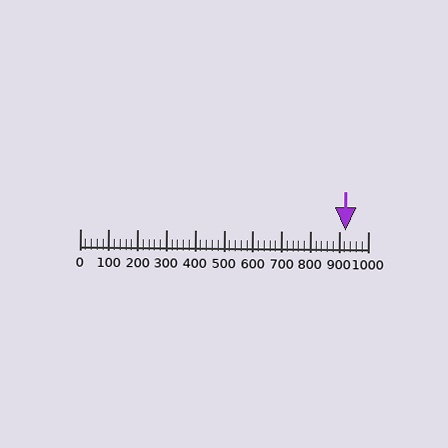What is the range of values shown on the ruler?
The ruler shows values from 0 to 1000.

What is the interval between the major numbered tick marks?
The major tick marks are spaced 100 units apart.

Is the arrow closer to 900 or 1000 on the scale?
The arrow is closer to 900.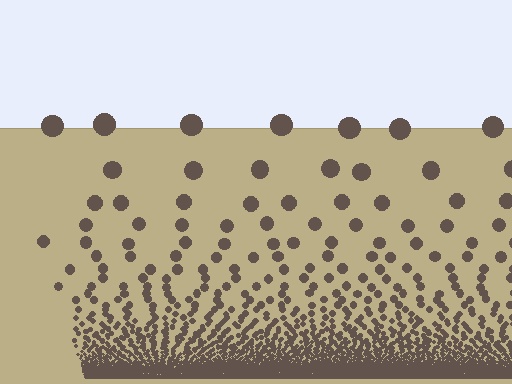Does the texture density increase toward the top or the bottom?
Density increases toward the bottom.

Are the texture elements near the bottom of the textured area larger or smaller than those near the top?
Smaller. The gradient is inverted — elements near the bottom are smaller and denser.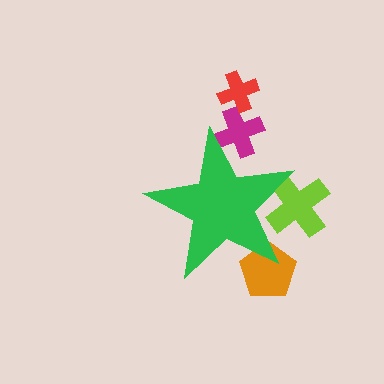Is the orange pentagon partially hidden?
Yes, the orange pentagon is partially hidden behind the green star.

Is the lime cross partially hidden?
Yes, the lime cross is partially hidden behind the green star.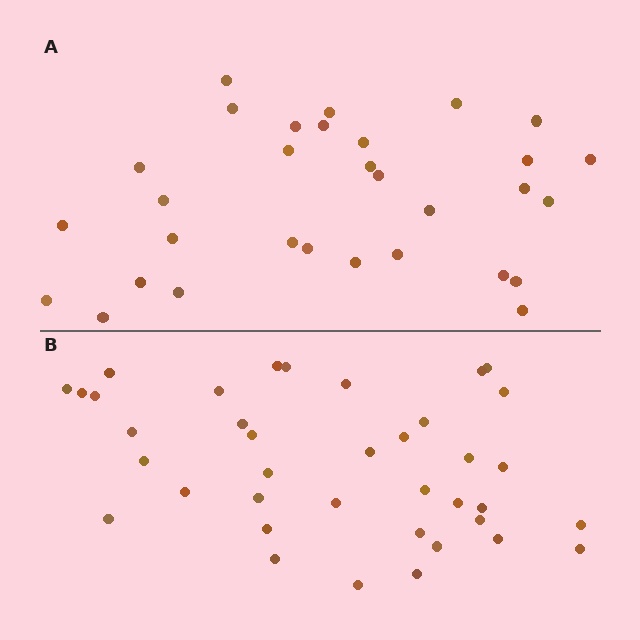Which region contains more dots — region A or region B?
Region B (the bottom region) has more dots.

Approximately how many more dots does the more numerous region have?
Region B has roughly 8 or so more dots than region A.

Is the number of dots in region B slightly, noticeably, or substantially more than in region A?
Region B has only slightly more — the two regions are fairly close. The ratio is roughly 1.2 to 1.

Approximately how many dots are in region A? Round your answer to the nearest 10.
About 30 dots. (The exact count is 31, which rounds to 30.)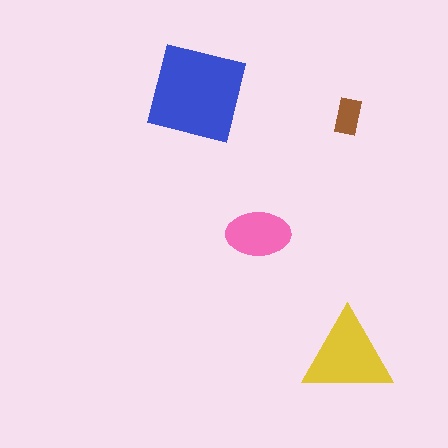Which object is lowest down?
The yellow triangle is bottommost.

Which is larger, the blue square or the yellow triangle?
The blue square.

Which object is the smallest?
The brown rectangle.